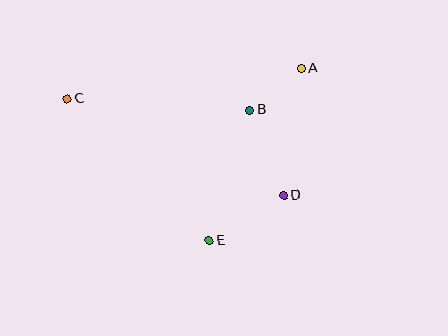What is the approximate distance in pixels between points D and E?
The distance between D and E is approximately 87 pixels.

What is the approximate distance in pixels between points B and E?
The distance between B and E is approximately 137 pixels.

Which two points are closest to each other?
Points A and B are closest to each other.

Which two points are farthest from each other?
Points C and D are farthest from each other.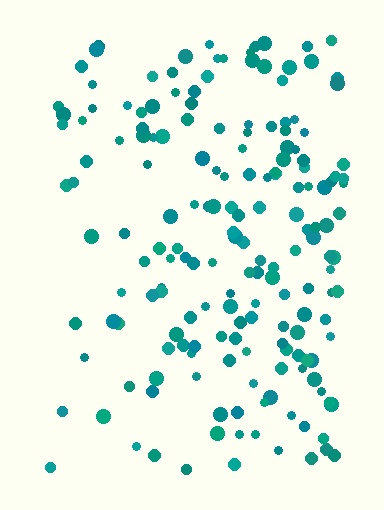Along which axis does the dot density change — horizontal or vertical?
Horizontal.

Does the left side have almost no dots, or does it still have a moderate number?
Still a moderate number, just noticeably fewer than the right.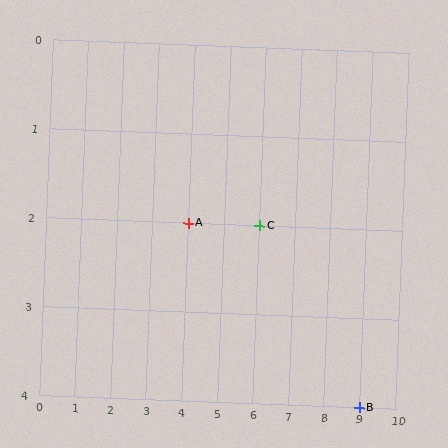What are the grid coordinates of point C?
Point C is at grid coordinates (6, 2).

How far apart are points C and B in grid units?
Points C and B are 3 columns and 2 rows apart (about 3.6 grid units diagonally).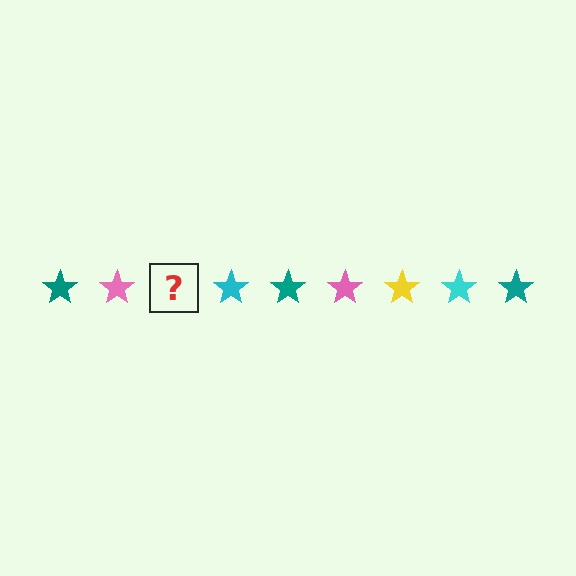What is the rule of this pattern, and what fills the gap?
The rule is that the pattern cycles through teal, pink, yellow, cyan stars. The gap should be filled with a yellow star.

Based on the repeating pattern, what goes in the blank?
The blank should be a yellow star.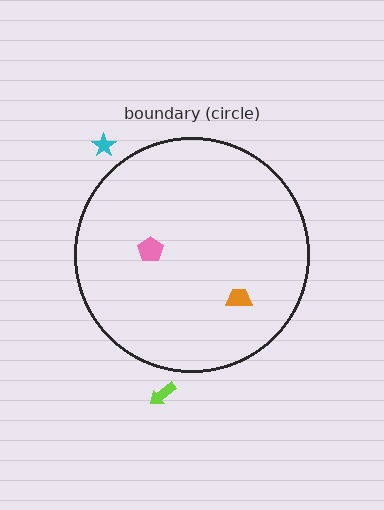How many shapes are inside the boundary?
2 inside, 2 outside.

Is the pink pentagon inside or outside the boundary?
Inside.